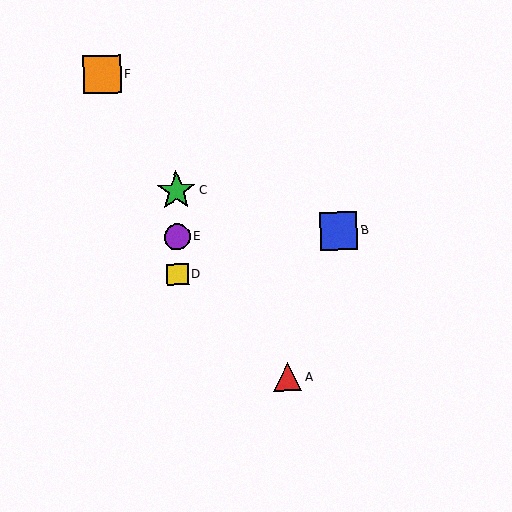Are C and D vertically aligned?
Yes, both are at x≈176.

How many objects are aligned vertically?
3 objects (C, D, E) are aligned vertically.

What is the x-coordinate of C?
Object C is at x≈176.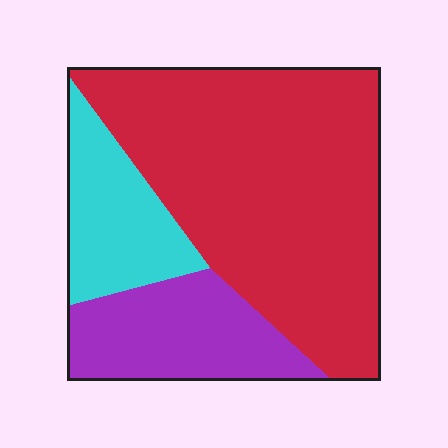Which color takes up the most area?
Red, at roughly 60%.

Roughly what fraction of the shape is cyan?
Cyan covers 17% of the shape.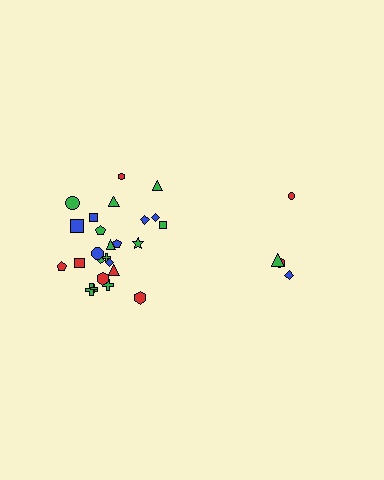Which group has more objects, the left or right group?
The left group.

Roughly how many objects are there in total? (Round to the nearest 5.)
Roughly 30 objects in total.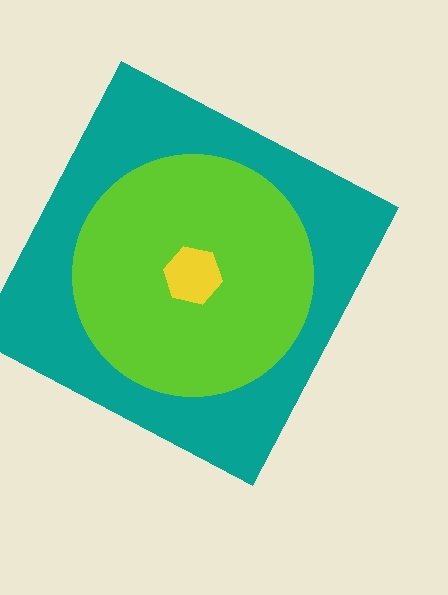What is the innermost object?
The yellow hexagon.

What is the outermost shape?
The teal square.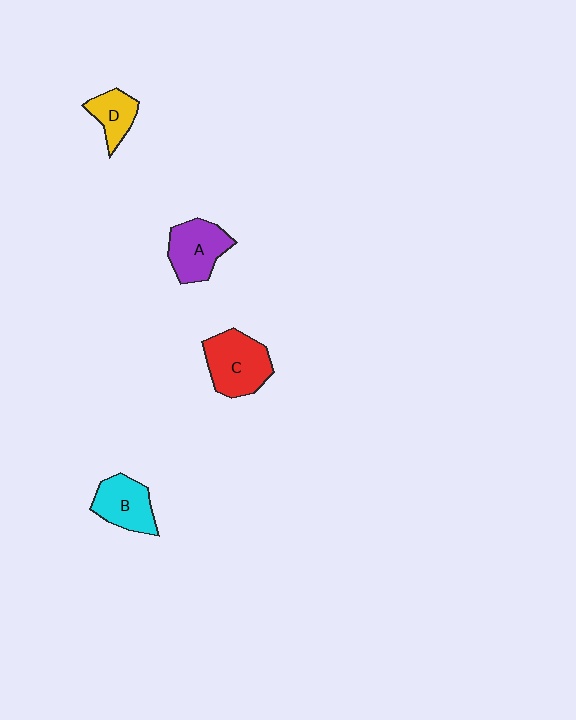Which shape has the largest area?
Shape C (red).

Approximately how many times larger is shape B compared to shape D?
Approximately 1.4 times.